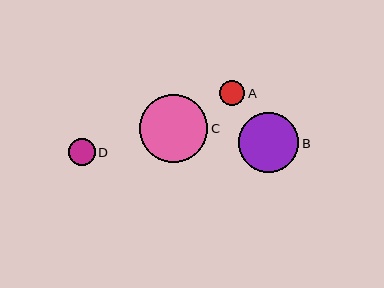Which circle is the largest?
Circle C is the largest with a size of approximately 69 pixels.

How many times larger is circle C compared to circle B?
Circle C is approximately 1.1 times the size of circle B.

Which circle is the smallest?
Circle A is the smallest with a size of approximately 25 pixels.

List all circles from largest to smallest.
From largest to smallest: C, B, D, A.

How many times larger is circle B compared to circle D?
Circle B is approximately 2.2 times the size of circle D.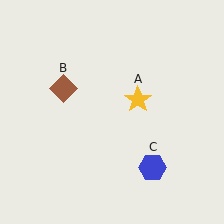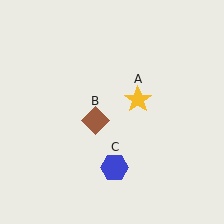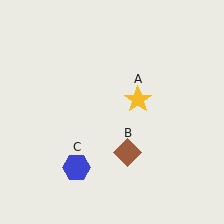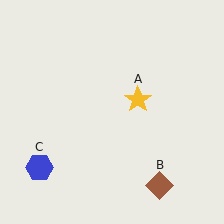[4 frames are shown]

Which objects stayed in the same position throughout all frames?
Yellow star (object A) remained stationary.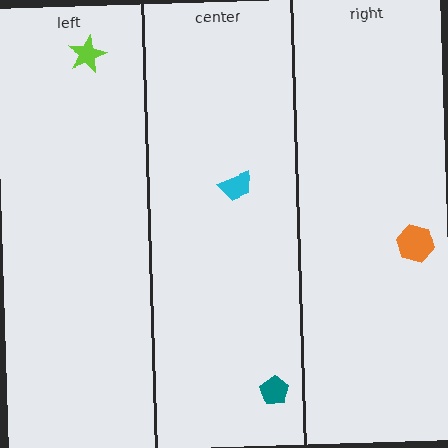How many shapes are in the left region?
1.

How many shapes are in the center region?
2.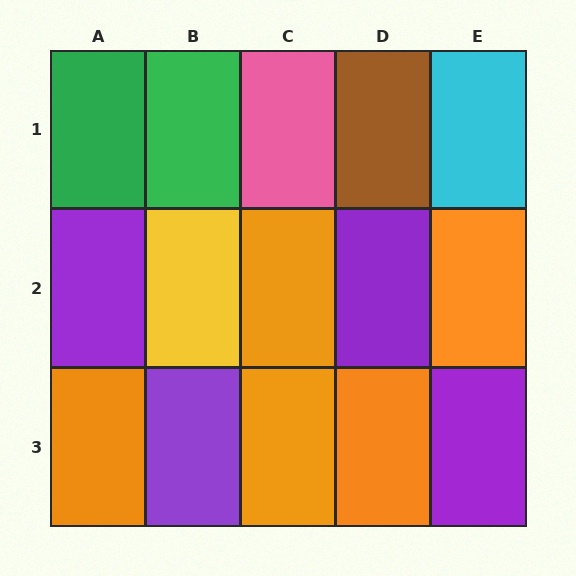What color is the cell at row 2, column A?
Purple.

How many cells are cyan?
1 cell is cyan.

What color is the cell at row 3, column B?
Purple.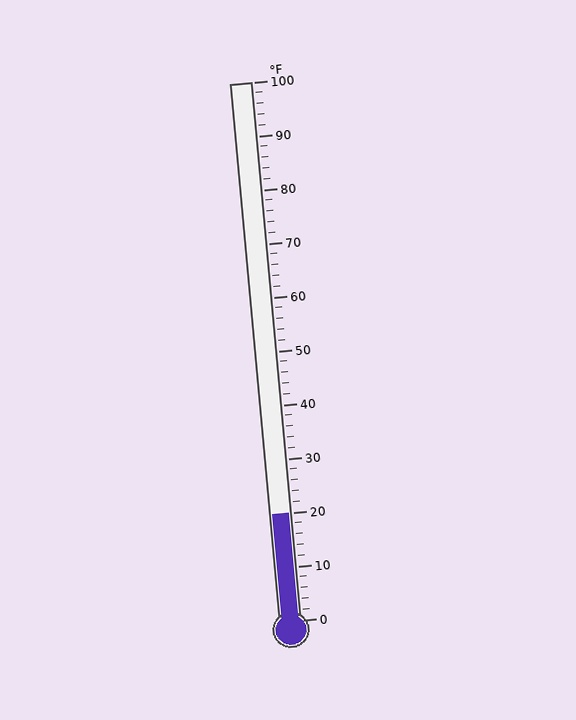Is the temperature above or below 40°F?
The temperature is below 40°F.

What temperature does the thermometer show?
The thermometer shows approximately 20°F.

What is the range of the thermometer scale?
The thermometer scale ranges from 0°F to 100°F.